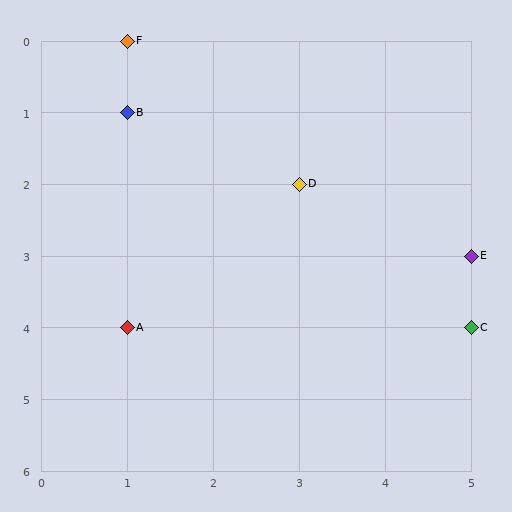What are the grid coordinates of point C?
Point C is at grid coordinates (5, 4).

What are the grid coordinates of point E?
Point E is at grid coordinates (5, 3).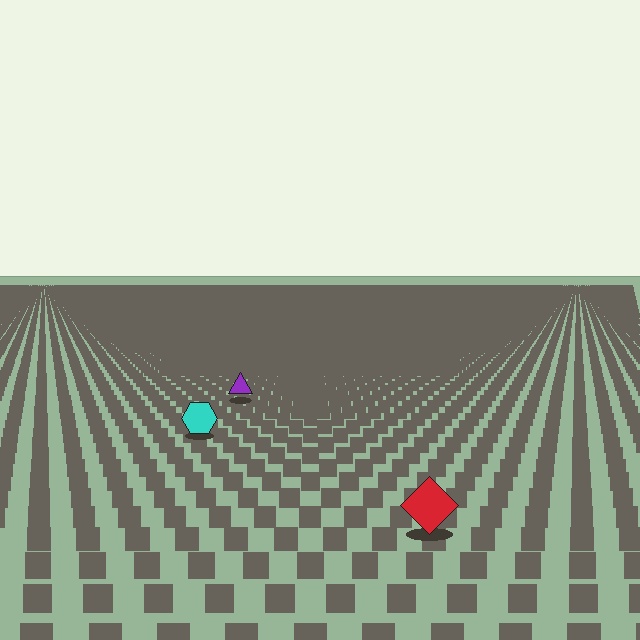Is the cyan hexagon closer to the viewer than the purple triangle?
Yes. The cyan hexagon is closer — you can tell from the texture gradient: the ground texture is coarser near it.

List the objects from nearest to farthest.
From nearest to farthest: the red diamond, the cyan hexagon, the purple triangle.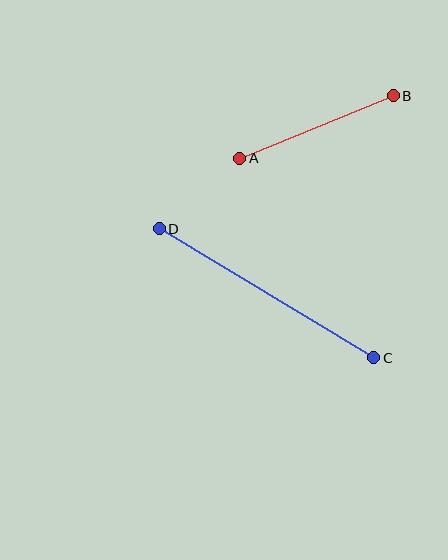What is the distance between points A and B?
The distance is approximately 166 pixels.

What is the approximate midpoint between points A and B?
The midpoint is at approximately (316, 127) pixels.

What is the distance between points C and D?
The distance is approximately 250 pixels.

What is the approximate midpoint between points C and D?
The midpoint is at approximately (266, 293) pixels.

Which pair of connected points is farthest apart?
Points C and D are farthest apart.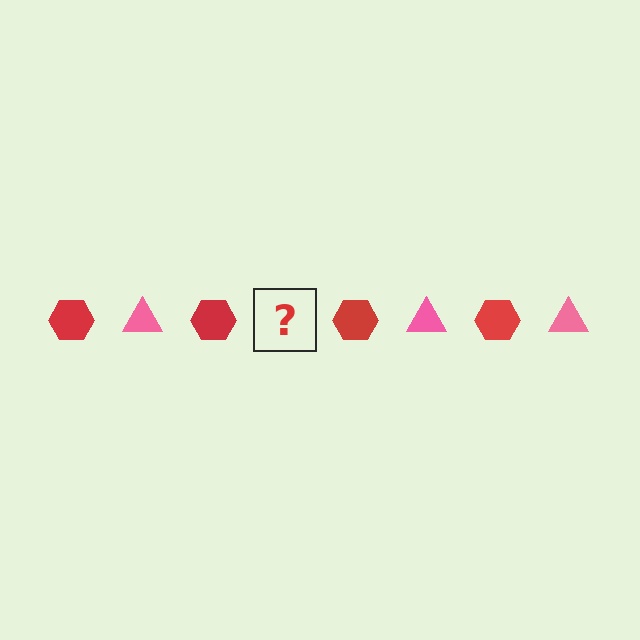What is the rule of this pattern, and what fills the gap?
The rule is that the pattern alternates between red hexagon and pink triangle. The gap should be filled with a pink triangle.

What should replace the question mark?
The question mark should be replaced with a pink triangle.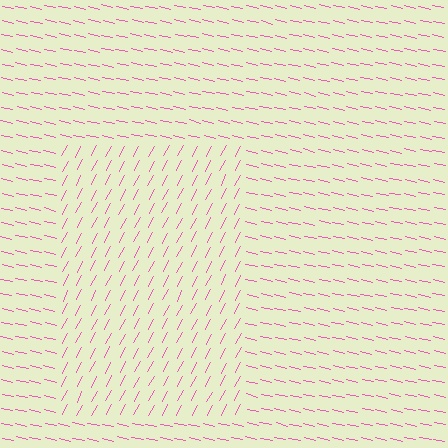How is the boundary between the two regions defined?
The boundary is defined purely by a change in line orientation (approximately 75 degrees difference). All lines are the same color and thickness.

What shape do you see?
I see a rectangle.